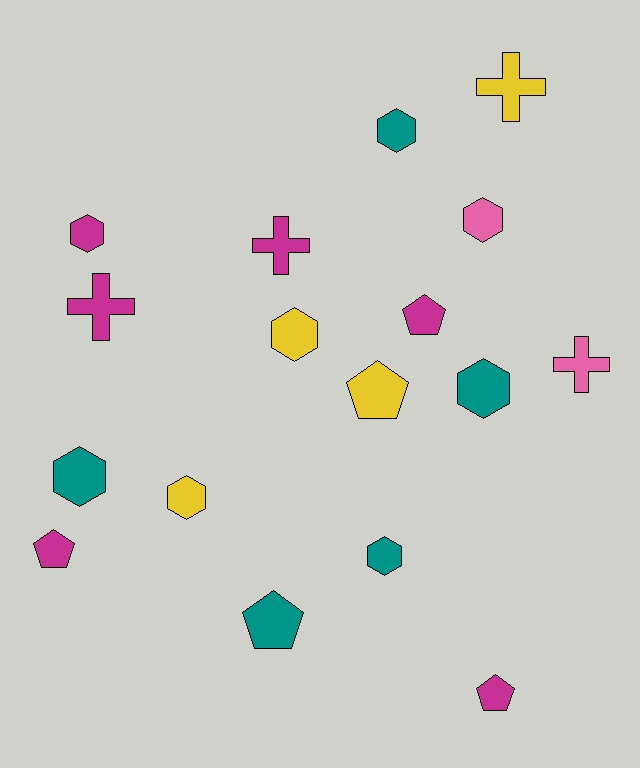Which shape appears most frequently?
Hexagon, with 8 objects.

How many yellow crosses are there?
There is 1 yellow cross.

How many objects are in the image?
There are 17 objects.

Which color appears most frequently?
Magenta, with 6 objects.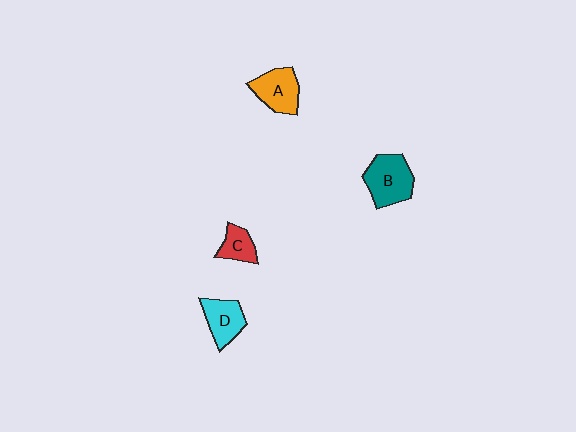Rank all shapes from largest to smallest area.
From largest to smallest: B (teal), A (orange), D (cyan), C (red).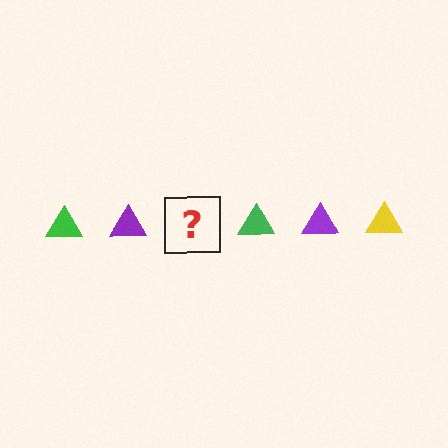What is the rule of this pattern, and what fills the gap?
The rule is that the pattern cycles through green, purple, yellow triangles. The gap should be filled with a yellow triangle.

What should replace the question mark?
The question mark should be replaced with a yellow triangle.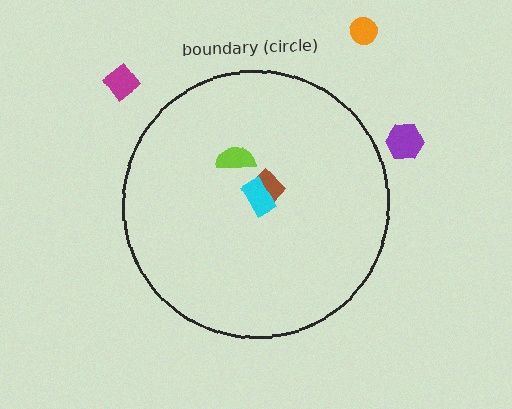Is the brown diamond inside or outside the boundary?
Inside.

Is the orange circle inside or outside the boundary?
Outside.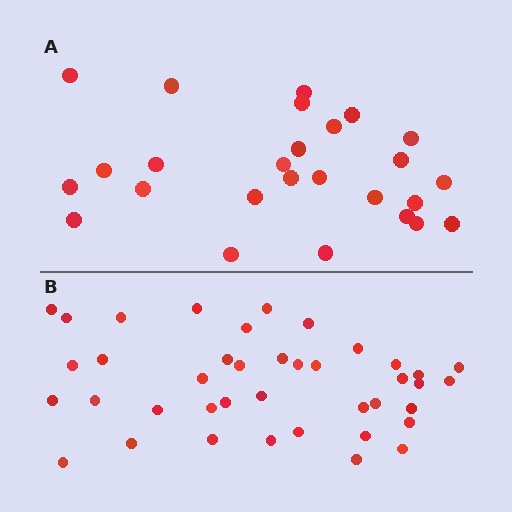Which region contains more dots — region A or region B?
Region B (the bottom region) has more dots.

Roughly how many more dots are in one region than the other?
Region B has approximately 15 more dots than region A.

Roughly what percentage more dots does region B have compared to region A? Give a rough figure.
About 55% more.